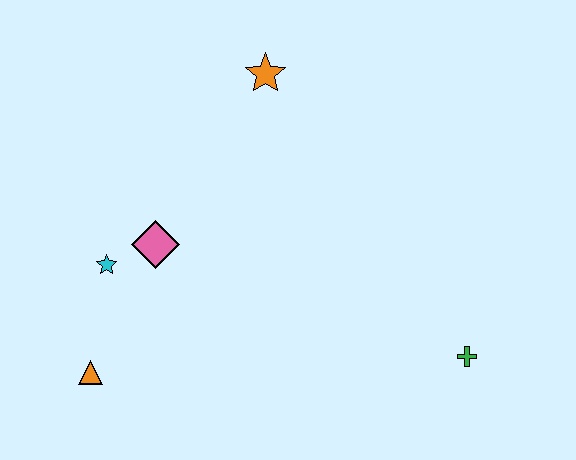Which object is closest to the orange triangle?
The cyan star is closest to the orange triangle.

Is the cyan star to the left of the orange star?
Yes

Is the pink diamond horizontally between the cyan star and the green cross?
Yes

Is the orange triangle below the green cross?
Yes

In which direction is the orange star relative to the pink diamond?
The orange star is above the pink diamond.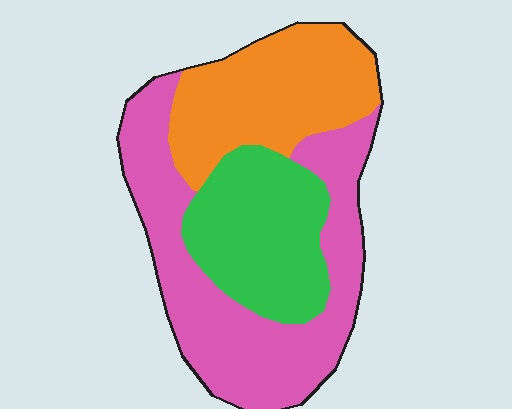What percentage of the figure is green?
Green covers 26% of the figure.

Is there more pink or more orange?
Pink.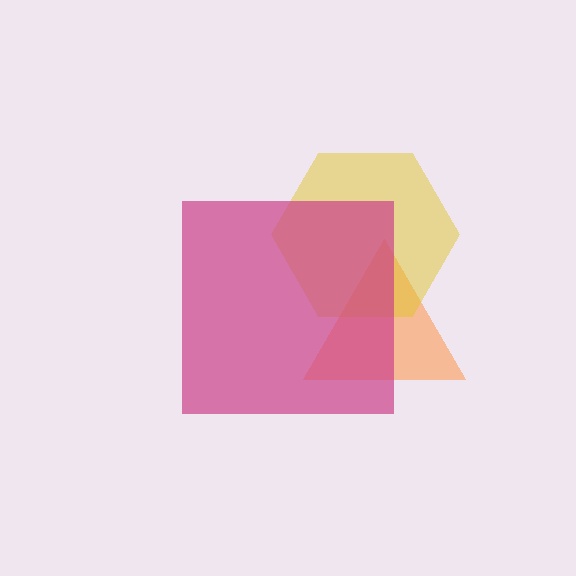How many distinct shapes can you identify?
There are 3 distinct shapes: an orange triangle, a yellow hexagon, a magenta square.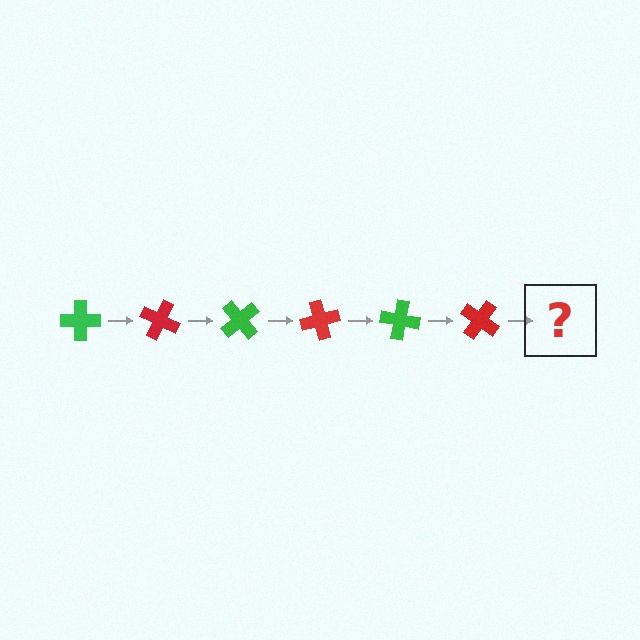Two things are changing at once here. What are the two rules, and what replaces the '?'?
The two rules are that it rotates 25 degrees each step and the color cycles through green and red. The '?' should be a green cross, rotated 150 degrees from the start.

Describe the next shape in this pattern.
It should be a green cross, rotated 150 degrees from the start.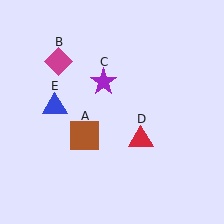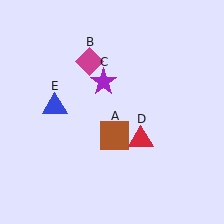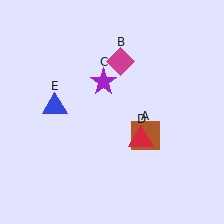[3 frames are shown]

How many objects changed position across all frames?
2 objects changed position: brown square (object A), magenta diamond (object B).